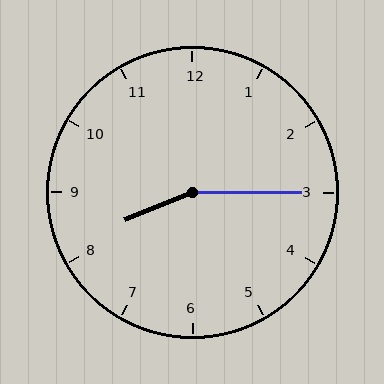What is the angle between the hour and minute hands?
Approximately 158 degrees.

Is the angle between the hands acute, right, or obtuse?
It is obtuse.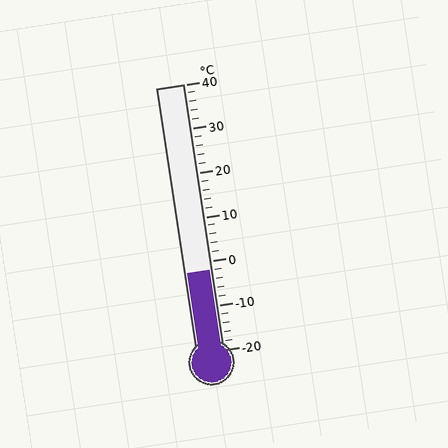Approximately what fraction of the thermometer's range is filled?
The thermometer is filled to approximately 30% of its range.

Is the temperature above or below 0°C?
The temperature is below 0°C.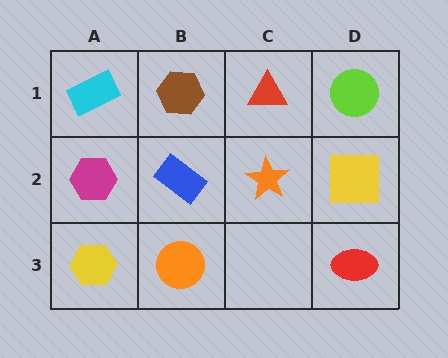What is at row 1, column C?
A red triangle.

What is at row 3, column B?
An orange circle.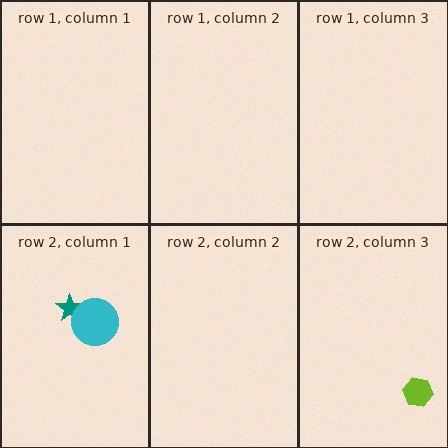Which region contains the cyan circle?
The row 2, column 1 region.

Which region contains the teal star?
The row 2, column 1 region.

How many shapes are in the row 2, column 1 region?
2.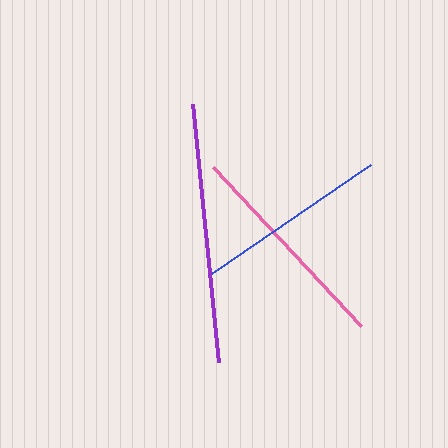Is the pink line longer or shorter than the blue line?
The pink line is longer than the blue line.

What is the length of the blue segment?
The blue segment is approximately 196 pixels long.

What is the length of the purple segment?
The purple segment is approximately 259 pixels long.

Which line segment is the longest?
The purple line is the longest at approximately 259 pixels.